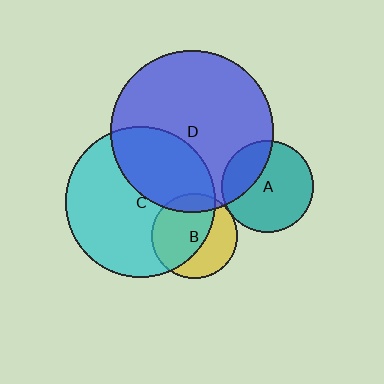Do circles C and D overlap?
Yes.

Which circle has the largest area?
Circle D (blue).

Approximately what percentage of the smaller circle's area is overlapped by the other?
Approximately 35%.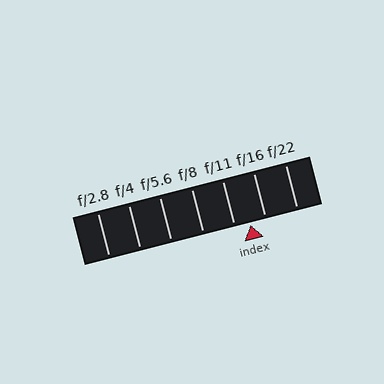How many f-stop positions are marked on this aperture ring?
There are 7 f-stop positions marked.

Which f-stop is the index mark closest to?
The index mark is closest to f/16.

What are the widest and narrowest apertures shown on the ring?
The widest aperture shown is f/2.8 and the narrowest is f/22.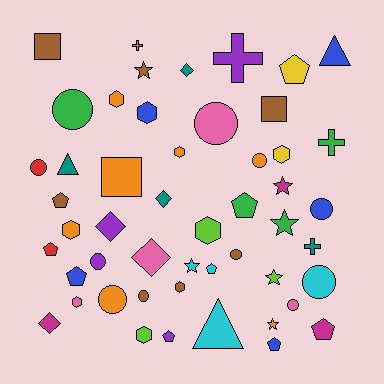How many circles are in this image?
There are 11 circles.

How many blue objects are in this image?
There are 5 blue objects.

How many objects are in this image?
There are 50 objects.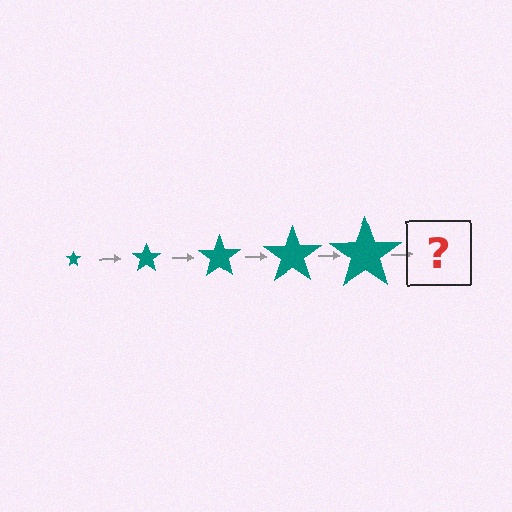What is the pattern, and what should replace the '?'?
The pattern is that the star gets progressively larger each step. The '?' should be a teal star, larger than the previous one.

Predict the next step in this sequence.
The next step is a teal star, larger than the previous one.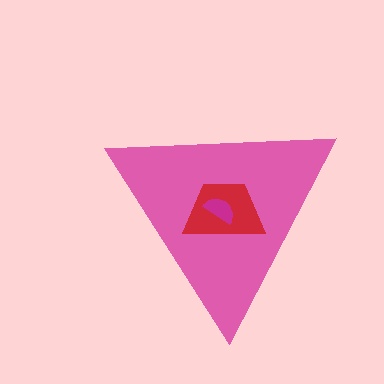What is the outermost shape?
The pink triangle.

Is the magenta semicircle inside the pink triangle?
Yes.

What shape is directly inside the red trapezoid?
The magenta semicircle.